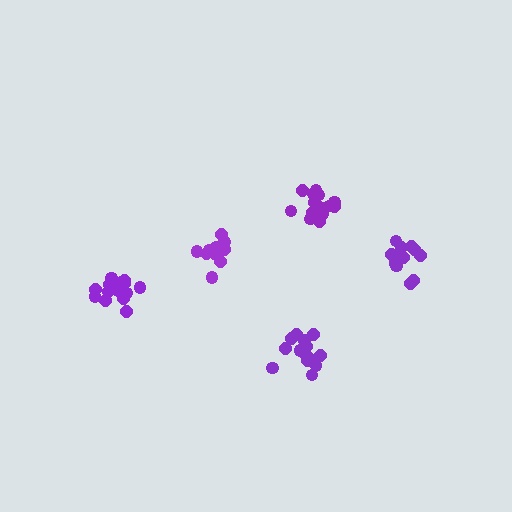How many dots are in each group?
Group 1: 16 dots, Group 2: 17 dots, Group 3: 11 dots, Group 4: 14 dots, Group 5: 12 dots (70 total).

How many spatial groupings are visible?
There are 5 spatial groupings.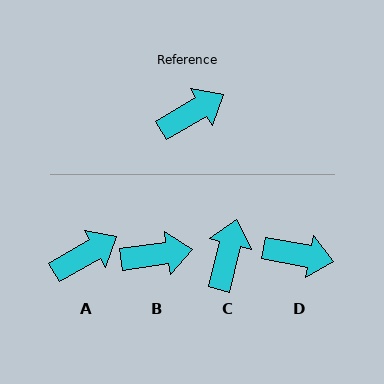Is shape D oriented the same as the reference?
No, it is off by about 40 degrees.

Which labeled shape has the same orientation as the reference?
A.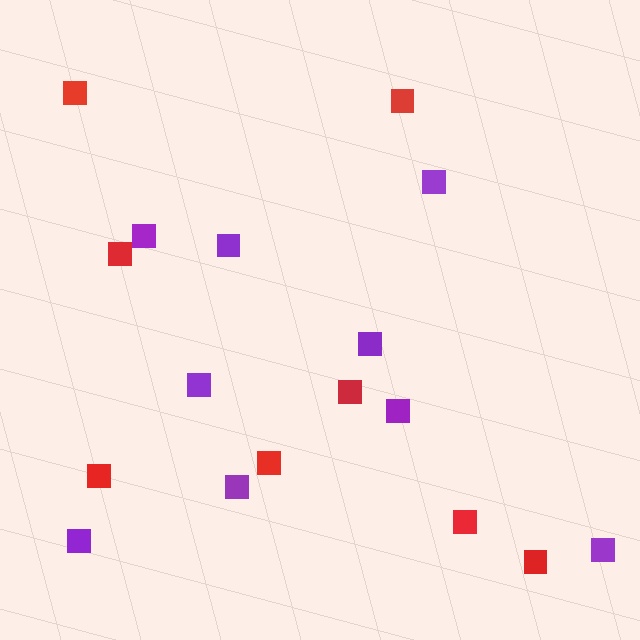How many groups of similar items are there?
There are 2 groups: one group of red squares (8) and one group of purple squares (9).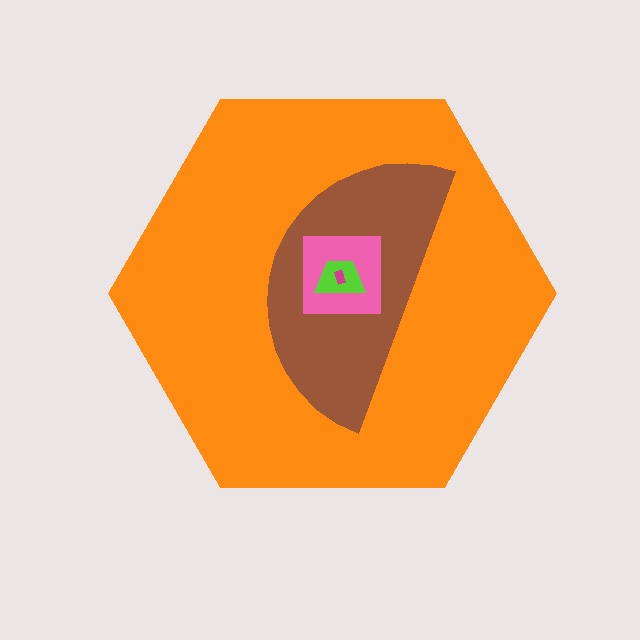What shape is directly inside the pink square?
The lime trapezoid.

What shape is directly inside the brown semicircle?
The pink square.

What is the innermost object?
The magenta rectangle.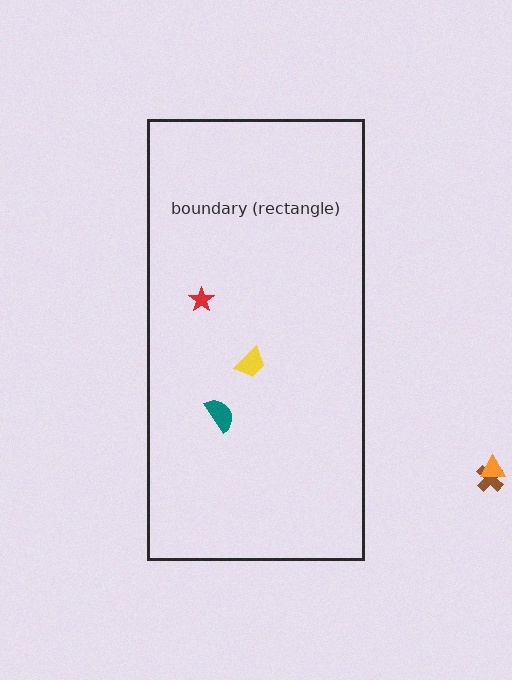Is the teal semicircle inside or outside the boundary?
Inside.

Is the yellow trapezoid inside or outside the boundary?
Inside.